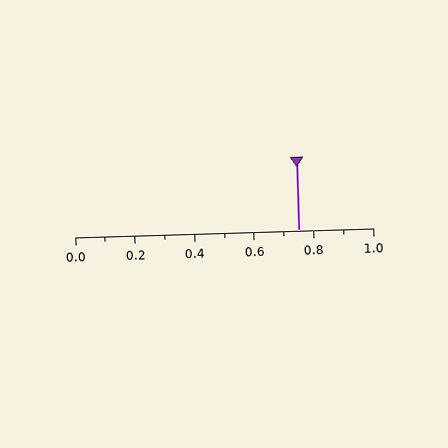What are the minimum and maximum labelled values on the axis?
The axis runs from 0.0 to 1.0.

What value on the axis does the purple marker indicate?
The marker indicates approximately 0.75.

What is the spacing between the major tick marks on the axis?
The major ticks are spaced 0.2 apart.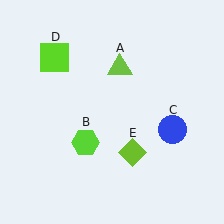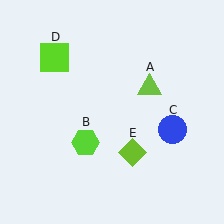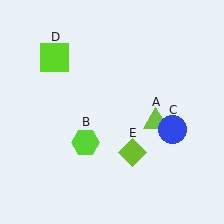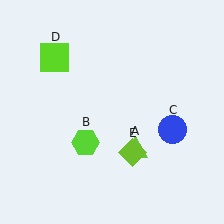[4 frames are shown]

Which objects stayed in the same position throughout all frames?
Lime hexagon (object B) and blue circle (object C) and lime square (object D) and lime diamond (object E) remained stationary.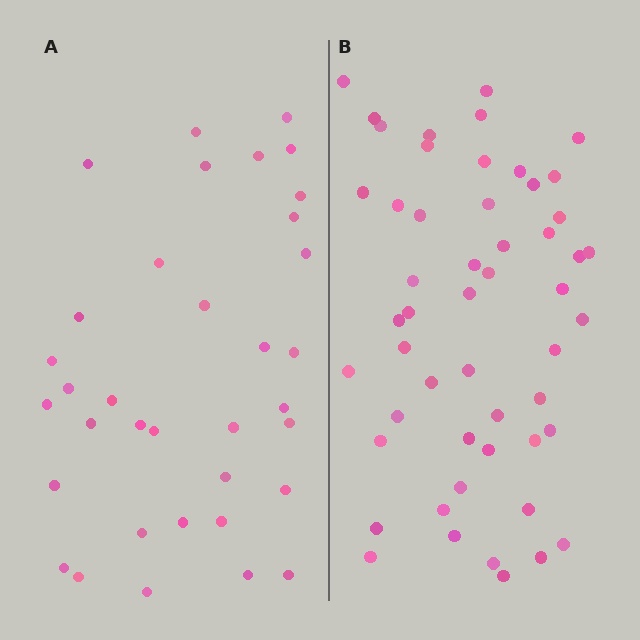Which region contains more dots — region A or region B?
Region B (the right region) has more dots.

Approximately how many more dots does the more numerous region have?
Region B has approximately 15 more dots than region A.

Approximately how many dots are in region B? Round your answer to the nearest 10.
About 50 dots. (The exact count is 52, which rounds to 50.)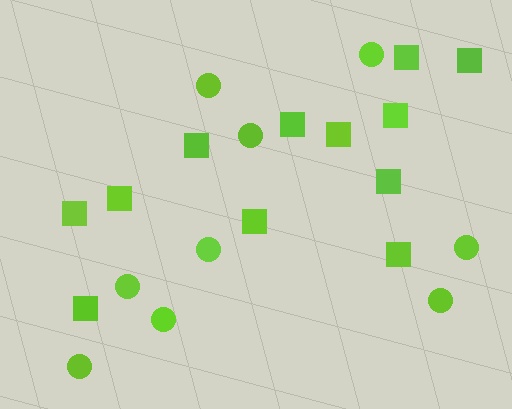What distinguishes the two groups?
There are 2 groups: one group of circles (9) and one group of squares (12).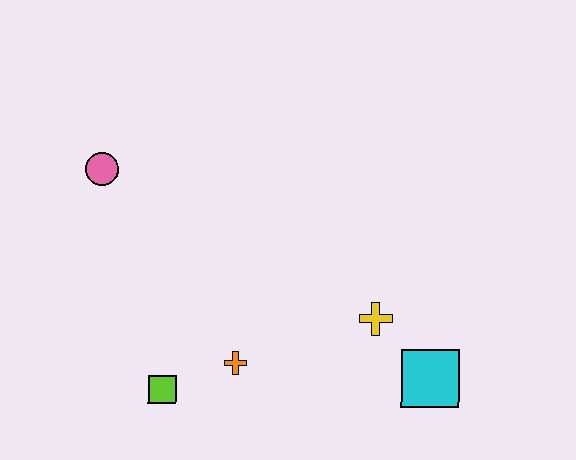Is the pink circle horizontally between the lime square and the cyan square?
No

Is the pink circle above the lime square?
Yes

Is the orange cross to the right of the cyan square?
No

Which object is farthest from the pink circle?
The cyan square is farthest from the pink circle.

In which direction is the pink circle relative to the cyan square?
The pink circle is to the left of the cyan square.